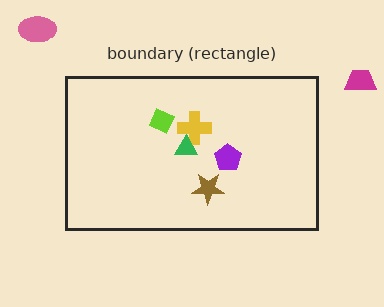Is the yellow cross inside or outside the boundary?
Inside.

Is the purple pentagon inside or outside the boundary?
Inside.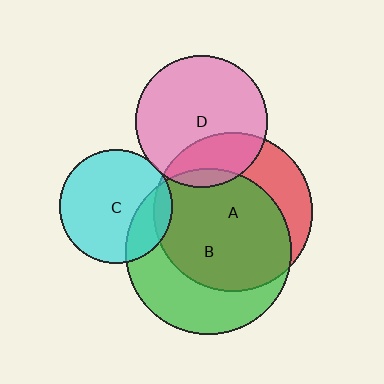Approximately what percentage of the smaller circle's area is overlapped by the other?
Approximately 5%.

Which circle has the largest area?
Circle B (green).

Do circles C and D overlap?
Yes.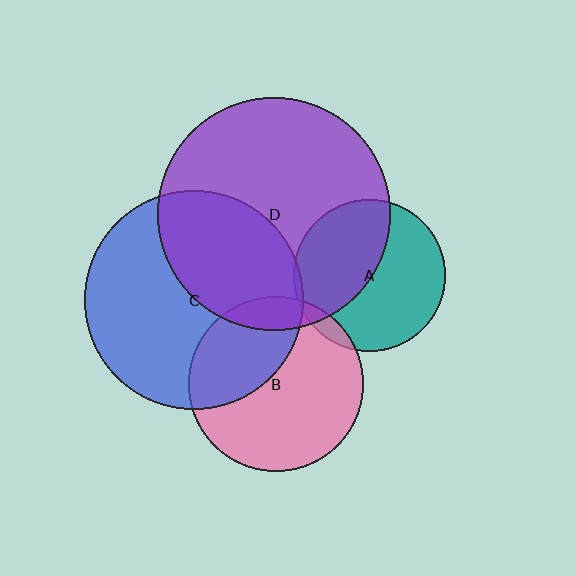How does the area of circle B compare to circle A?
Approximately 1.3 times.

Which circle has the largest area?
Circle D (purple).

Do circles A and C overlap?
Yes.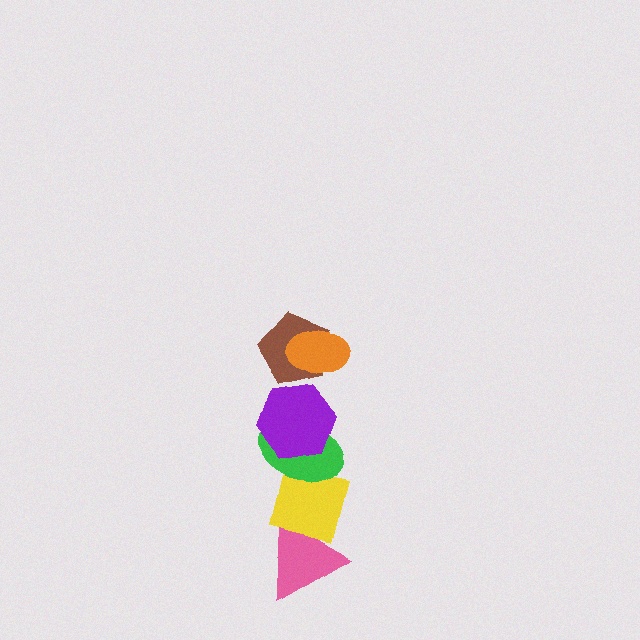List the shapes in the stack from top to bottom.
From top to bottom: the orange ellipse, the brown pentagon, the purple hexagon, the green ellipse, the yellow square, the pink triangle.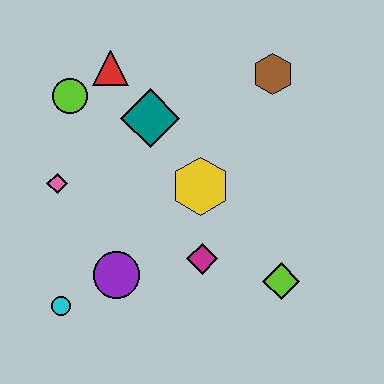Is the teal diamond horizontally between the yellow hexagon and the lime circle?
Yes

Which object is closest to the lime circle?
The red triangle is closest to the lime circle.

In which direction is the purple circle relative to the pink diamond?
The purple circle is below the pink diamond.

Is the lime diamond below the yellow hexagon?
Yes